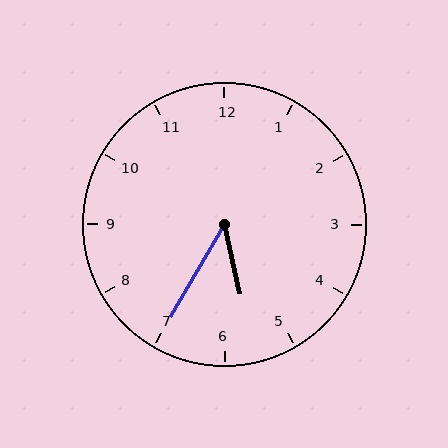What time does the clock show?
5:35.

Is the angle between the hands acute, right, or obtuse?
It is acute.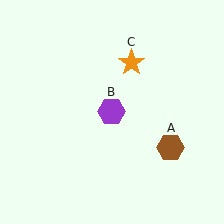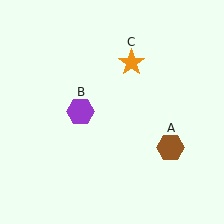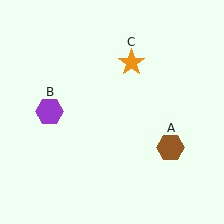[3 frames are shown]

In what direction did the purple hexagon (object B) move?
The purple hexagon (object B) moved left.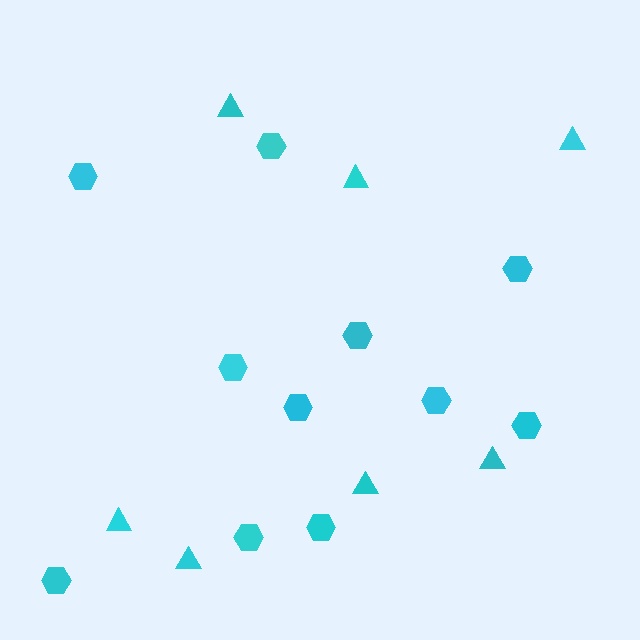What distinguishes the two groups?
There are 2 groups: one group of triangles (7) and one group of hexagons (11).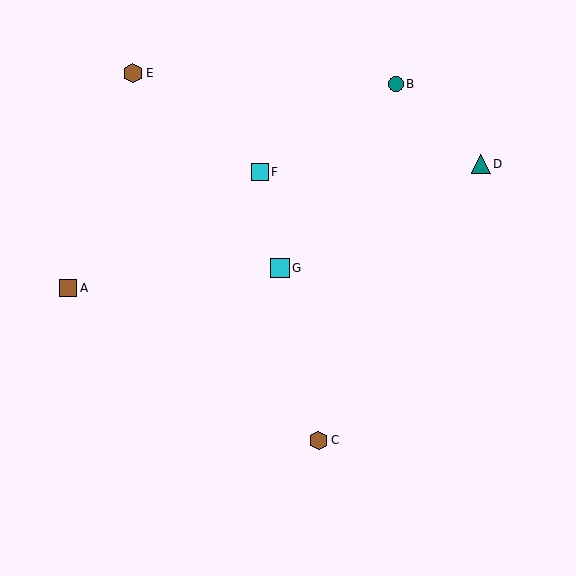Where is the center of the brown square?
The center of the brown square is at (68, 288).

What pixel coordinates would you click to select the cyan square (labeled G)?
Click at (280, 268) to select the cyan square G.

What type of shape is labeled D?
Shape D is a teal triangle.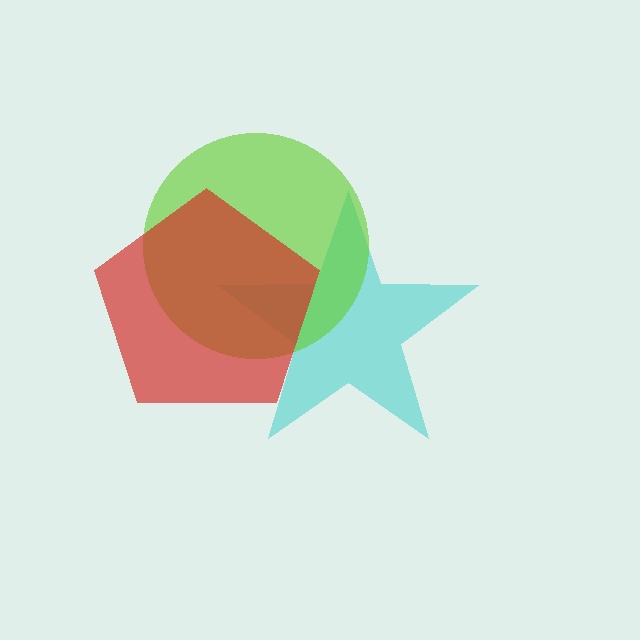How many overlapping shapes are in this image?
There are 3 overlapping shapes in the image.